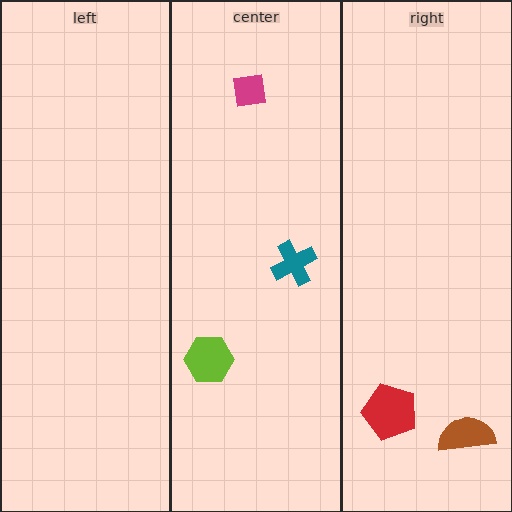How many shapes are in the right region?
2.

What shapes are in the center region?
The teal cross, the lime hexagon, the magenta square.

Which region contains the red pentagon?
The right region.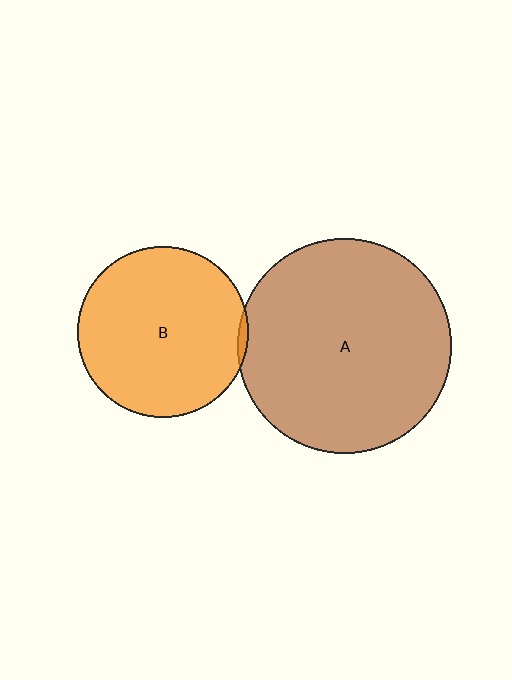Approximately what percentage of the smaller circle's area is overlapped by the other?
Approximately 5%.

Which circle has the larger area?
Circle A (brown).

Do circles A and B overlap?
Yes.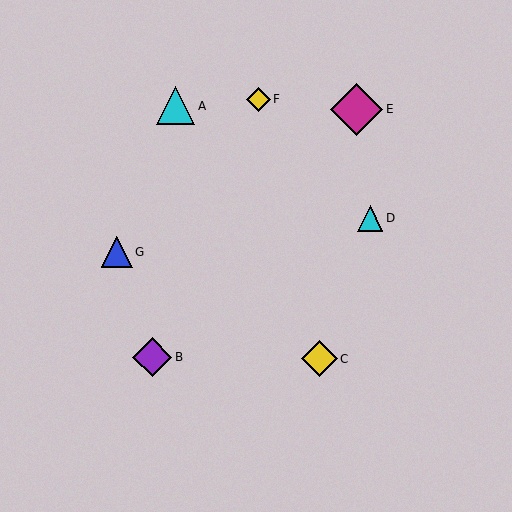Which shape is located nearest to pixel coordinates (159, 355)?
The purple diamond (labeled B) at (152, 357) is nearest to that location.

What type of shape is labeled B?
Shape B is a purple diamond.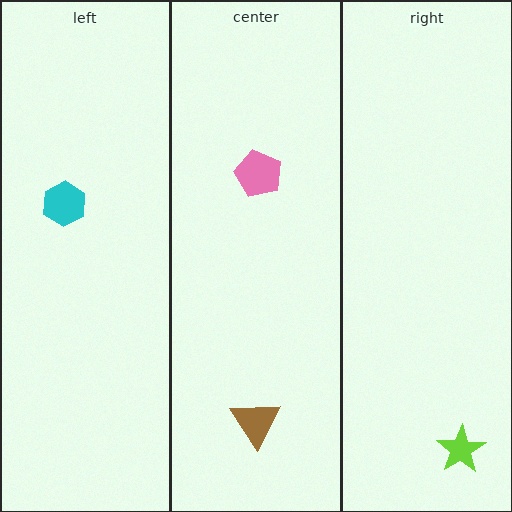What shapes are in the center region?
The brown triangle, the pink pentagon.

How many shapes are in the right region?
1.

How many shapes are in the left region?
1.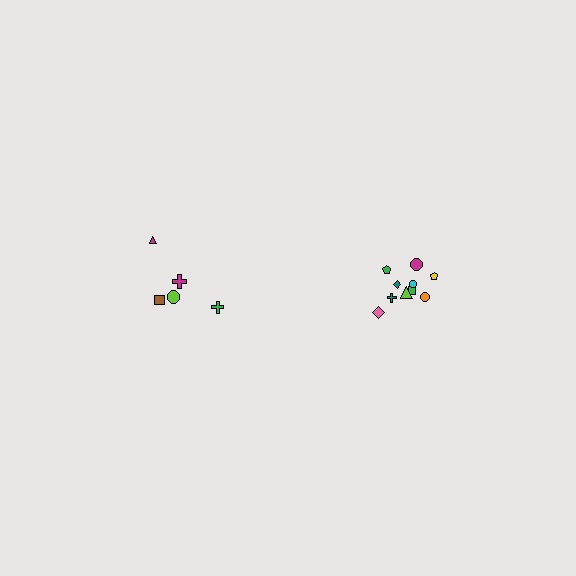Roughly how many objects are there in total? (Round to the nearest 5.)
Roughly 15 objects in total.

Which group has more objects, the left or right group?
The right group.